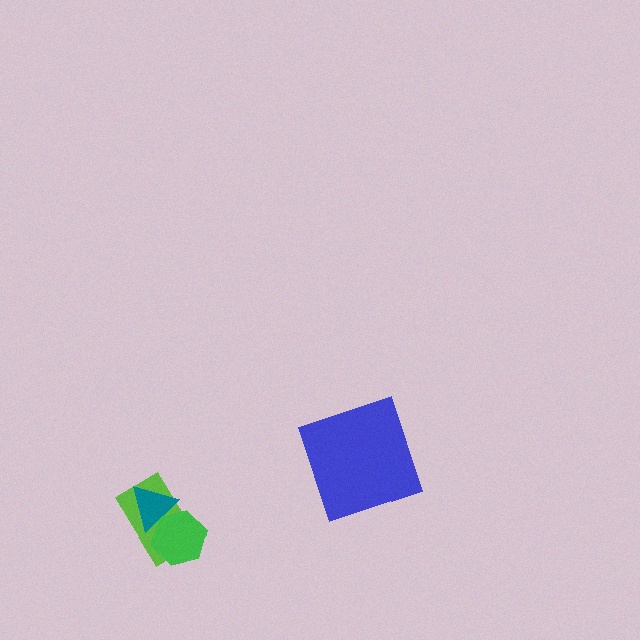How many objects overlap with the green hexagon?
2 objects overlap with the green hexagon.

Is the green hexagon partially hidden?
Yes, it is partially covered by another shape.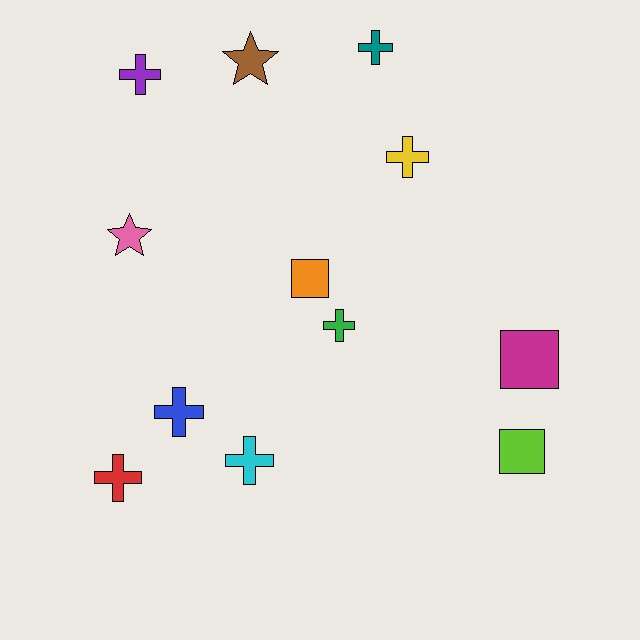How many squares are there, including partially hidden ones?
There are 3 squares.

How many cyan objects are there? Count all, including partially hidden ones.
There is 1 cyan object.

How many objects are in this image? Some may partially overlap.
There are 12 objects.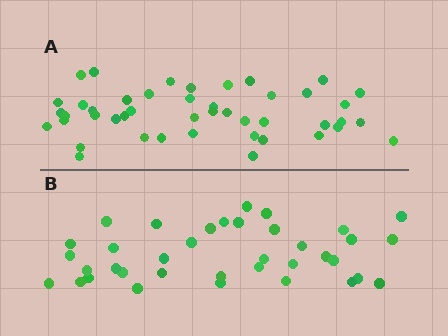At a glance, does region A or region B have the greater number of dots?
Region A (the top region) has more dots.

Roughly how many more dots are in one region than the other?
Region A has roughly 8 or so more dots than region B.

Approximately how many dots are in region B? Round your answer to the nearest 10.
About 40 dots. (The exact count is 37, which rounds to 40.)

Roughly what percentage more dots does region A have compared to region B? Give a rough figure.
About 20% more.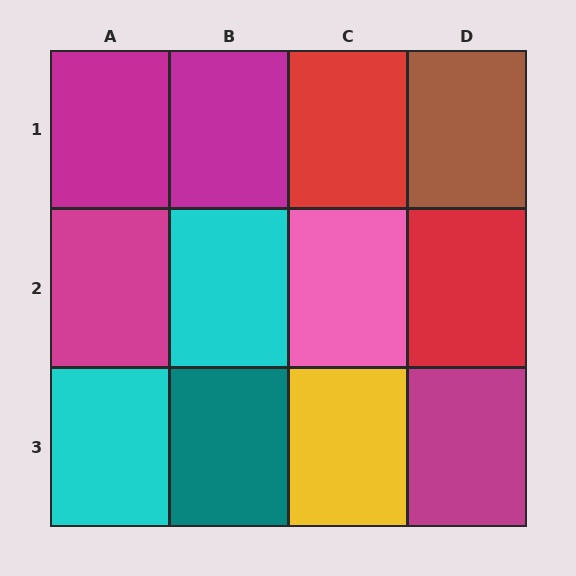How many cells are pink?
1 cell is pink.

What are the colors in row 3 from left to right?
Cyan, teal, yellow, magenta.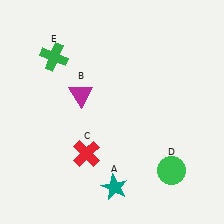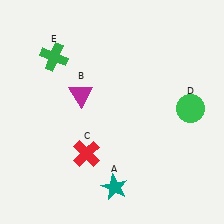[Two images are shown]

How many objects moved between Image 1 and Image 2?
1 object moved between the two images.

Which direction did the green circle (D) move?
The green circle (D) moved up.